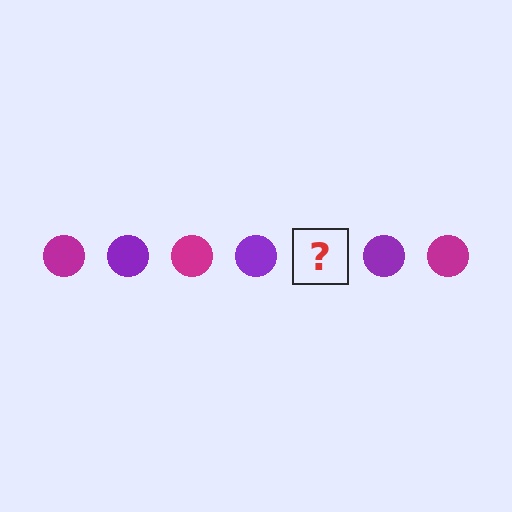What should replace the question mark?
The question mark should be replaced with a magenta circle.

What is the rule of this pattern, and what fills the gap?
The rule is that the pattern cycles through magenta, purple circles. The gap should be filled with a magenta circle.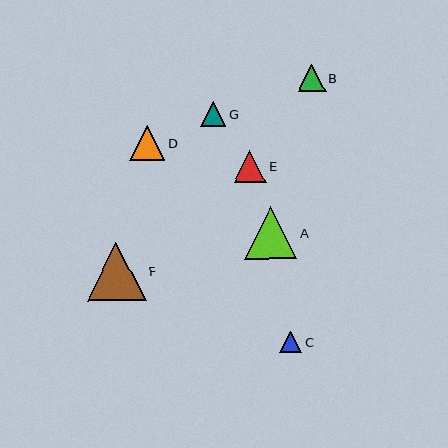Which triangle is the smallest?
Triangle C is the smallest with a size of approximately 22 pixels.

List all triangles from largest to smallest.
From largest to smallest: F, A, D, E, B, G, C.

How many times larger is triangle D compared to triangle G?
Triangle D is approximately 1.4 times the size of triangle G.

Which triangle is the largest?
Triangle F is the largest with a size of approximately 58 pixels.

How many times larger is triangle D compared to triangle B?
Triangle D is approximately 1.3 times the size of triangle B.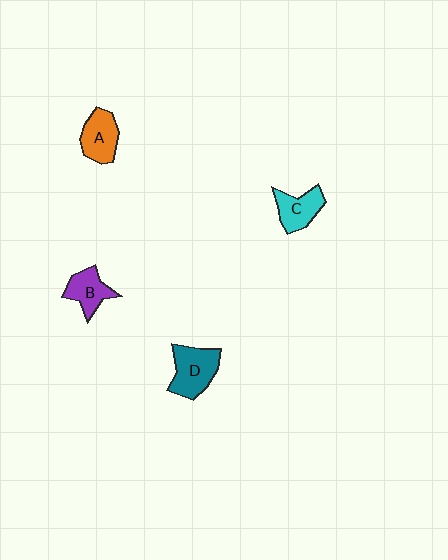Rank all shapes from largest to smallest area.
From largest to smallest: D (teal), A (orange), C (cyan), B (purple).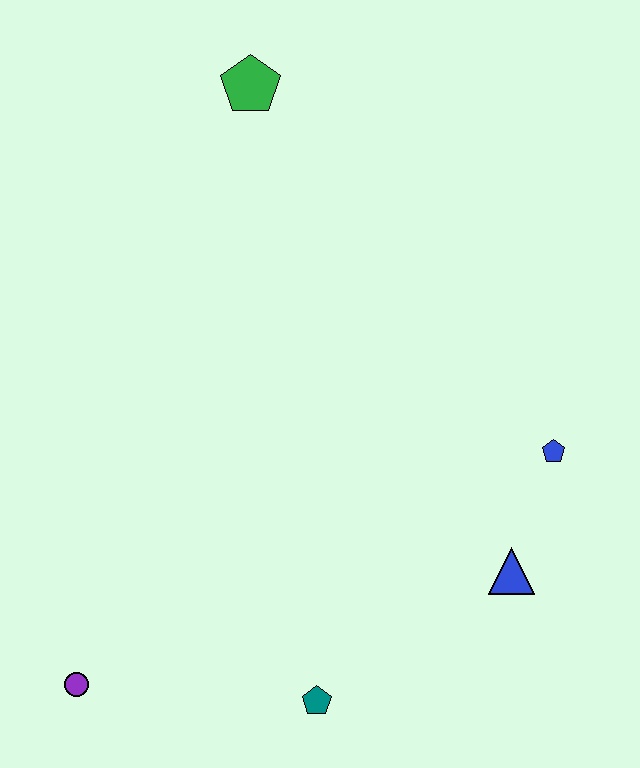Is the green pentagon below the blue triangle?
No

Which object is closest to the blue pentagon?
The blue triangle is closest to the blue pentagon.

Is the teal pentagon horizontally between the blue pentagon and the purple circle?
Yes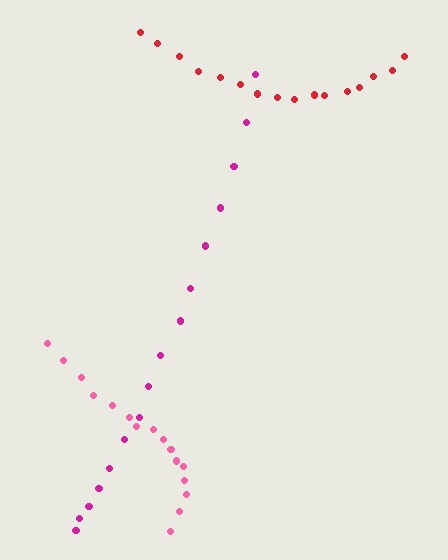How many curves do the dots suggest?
There are 3 distinct paths.